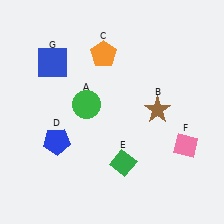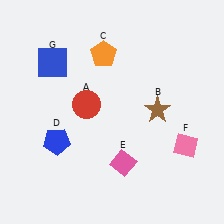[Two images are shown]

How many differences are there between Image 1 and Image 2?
There are 2 differences between the two images.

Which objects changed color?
A changed from green to red. E changed from green to pink.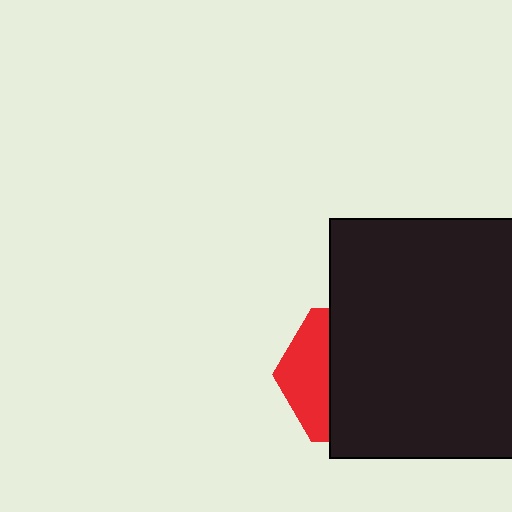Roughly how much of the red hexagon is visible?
A small part of it is visible (roughly 33%).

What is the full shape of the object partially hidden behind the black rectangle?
The partially hidden object is a red hexagon.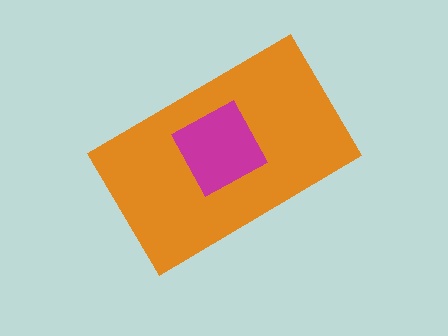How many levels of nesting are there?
2.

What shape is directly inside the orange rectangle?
The magenta diamond.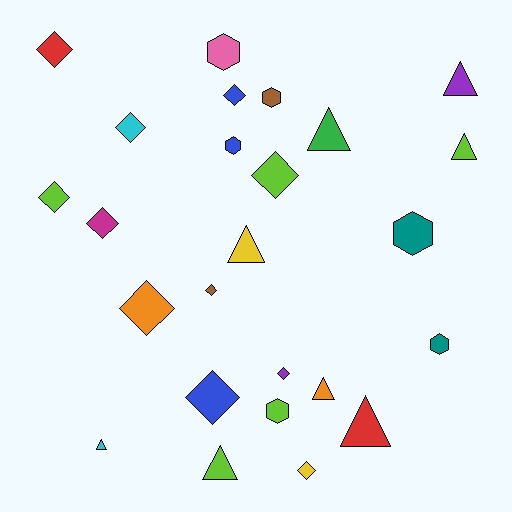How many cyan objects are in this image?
There are 2 cyan objects.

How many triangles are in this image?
There are 8 triangles.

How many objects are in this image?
There are 25 objects.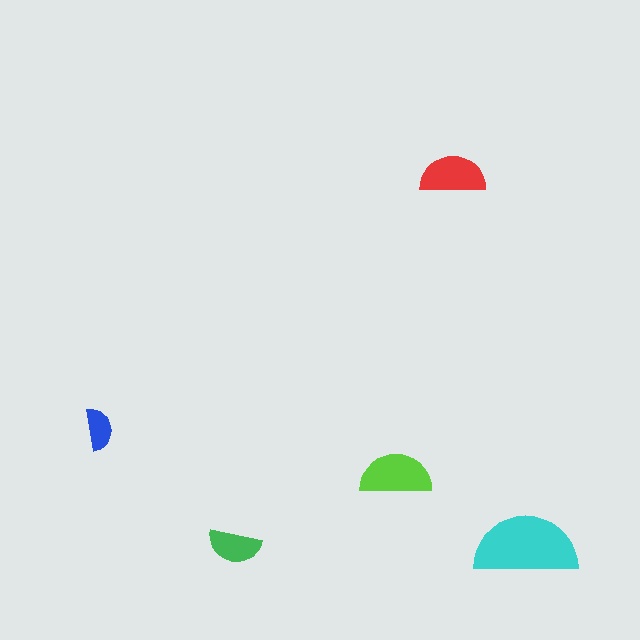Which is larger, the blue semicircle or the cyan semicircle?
The cyan one.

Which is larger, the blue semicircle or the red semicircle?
The red one.